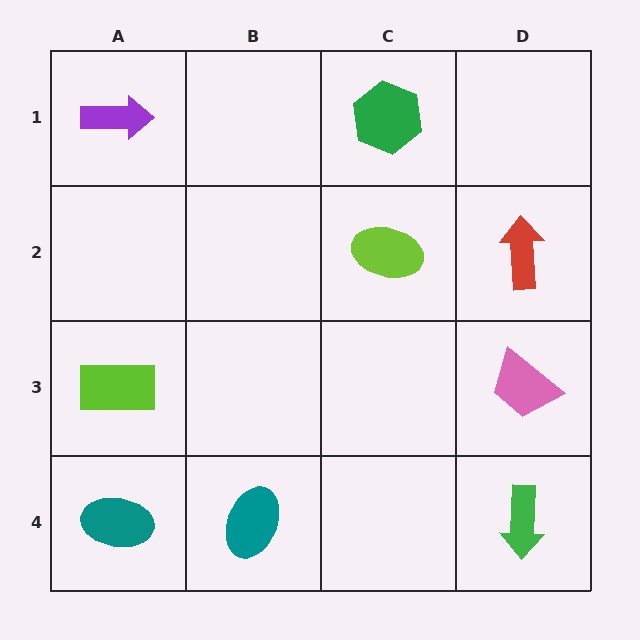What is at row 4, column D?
A green arrow.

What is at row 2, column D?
A red arrow.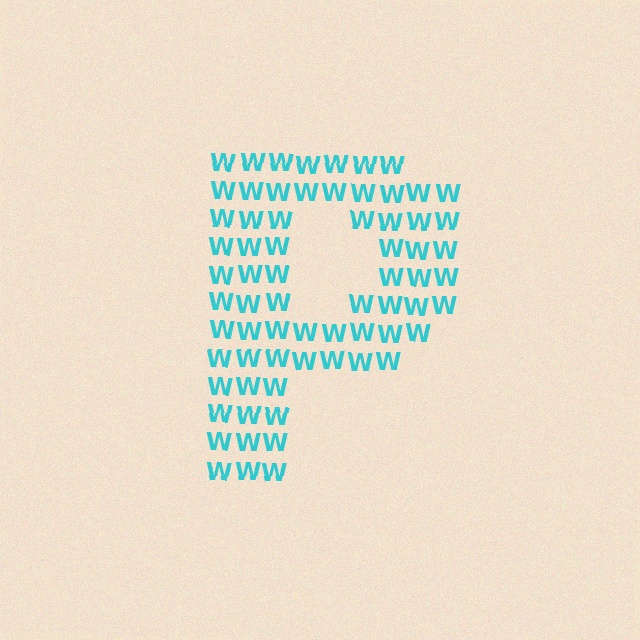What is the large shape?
The large shape is the letter P.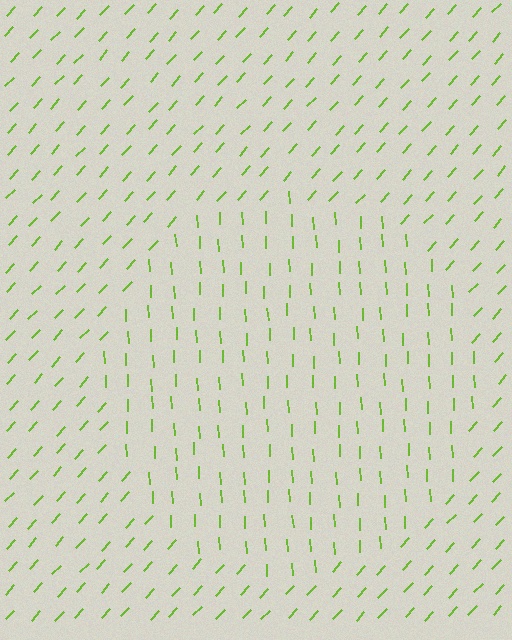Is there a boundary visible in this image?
Yes, there is a texture boundary formed by a change in line orientation.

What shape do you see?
I see a circle.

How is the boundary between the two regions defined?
The boundary is defined purely by a change in line orientation (approximately 45 degrees difference). All lines are the same color and thickness.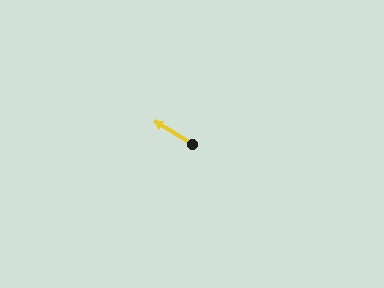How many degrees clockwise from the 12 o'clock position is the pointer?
Approximately 301 degrees.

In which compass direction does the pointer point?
Northwest.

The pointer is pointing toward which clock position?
Roughly 10 o'clock.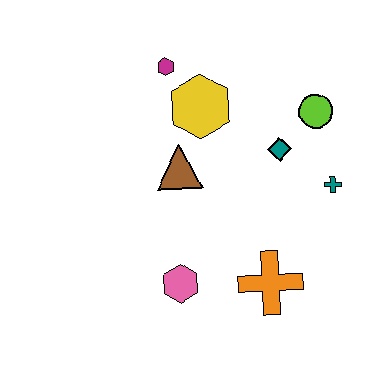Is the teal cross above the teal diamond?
No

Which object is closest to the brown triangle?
The yellow hexagon is closest to the brown triangle.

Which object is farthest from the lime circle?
The pink hexagon is farthest from the lime circle.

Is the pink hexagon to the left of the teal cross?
Yes